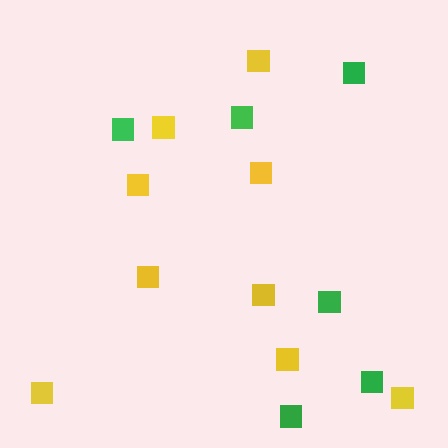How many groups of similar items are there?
There are 2 groups: one group of yellow squares (9) and one group of green squares (6).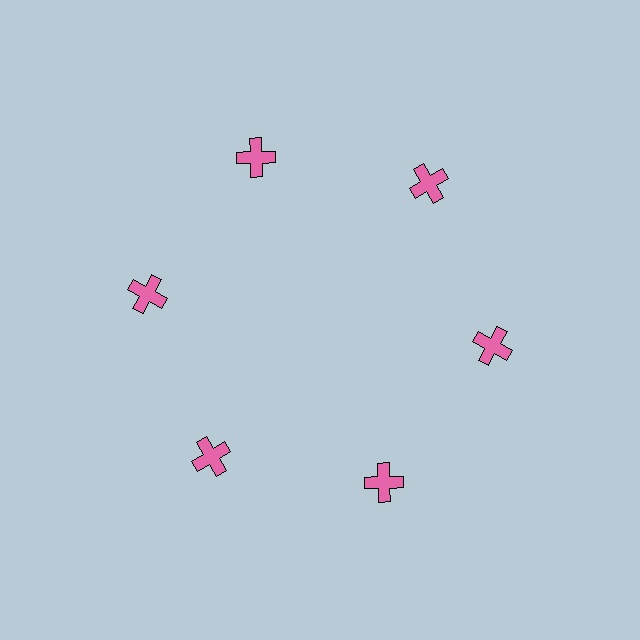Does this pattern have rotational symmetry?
Yes, this pattern has 6-fold rotational symmetry. It looks the same after rotating 60 degrees around the center.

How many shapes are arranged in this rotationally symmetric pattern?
There are 6 shapes, arranged in 6 groups of 1.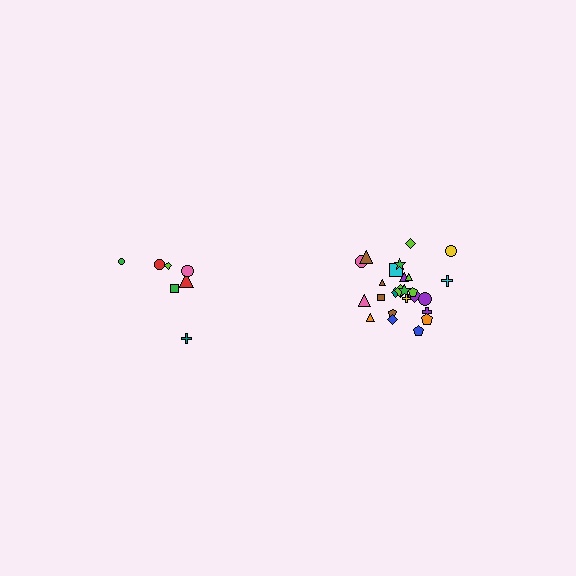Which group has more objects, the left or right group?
The right group.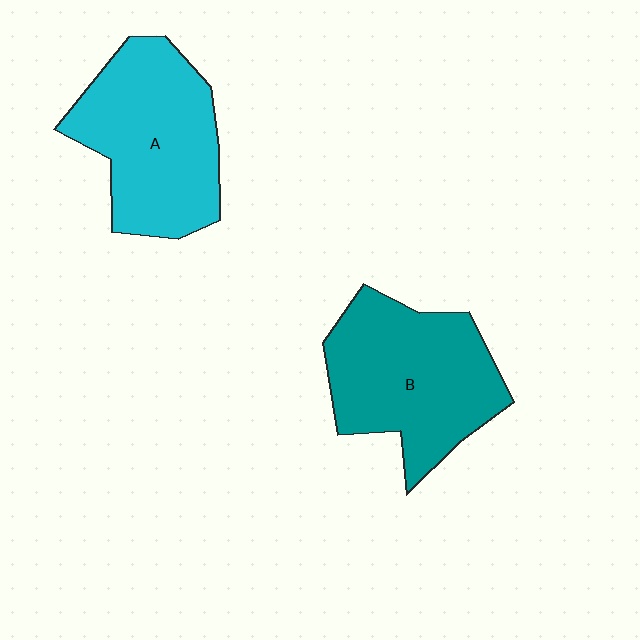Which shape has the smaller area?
Shape A (cyan).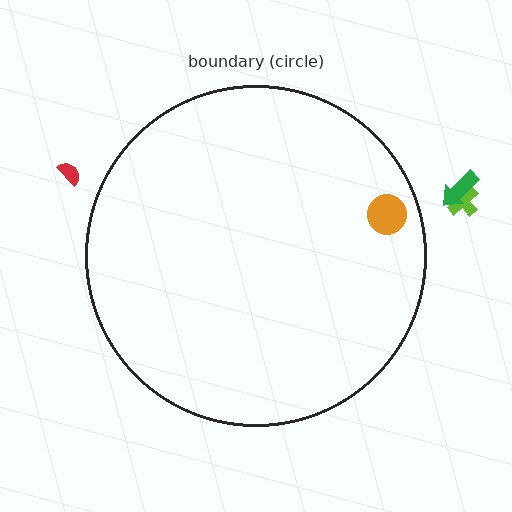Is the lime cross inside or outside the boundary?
Outside.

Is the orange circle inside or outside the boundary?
Inside.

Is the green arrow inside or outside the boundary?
Outside.